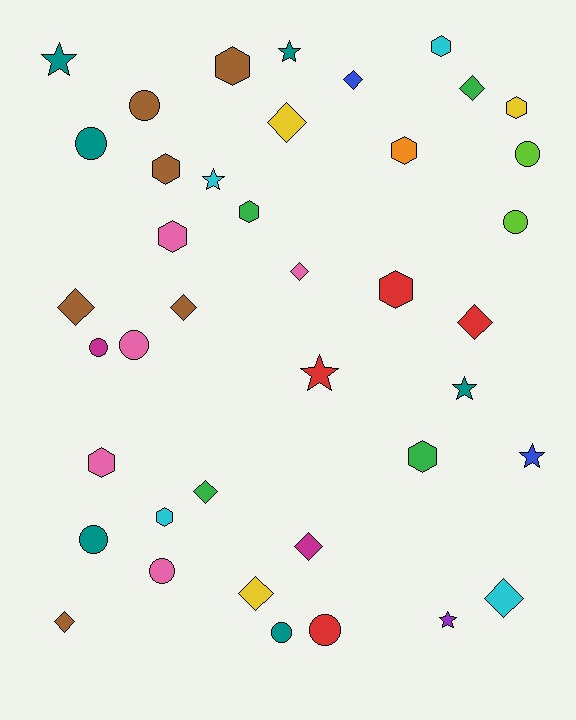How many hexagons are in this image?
There are 11 hexagons.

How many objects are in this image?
There are 40 objects.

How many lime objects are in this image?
There are 2 lime objects.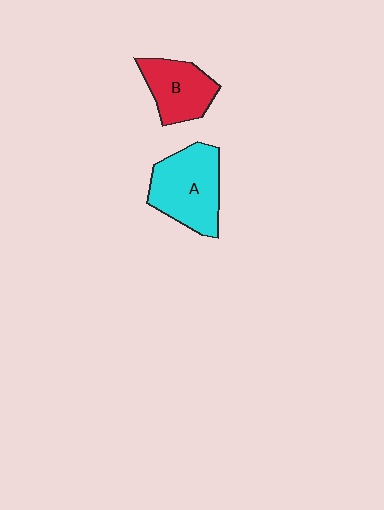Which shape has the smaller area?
Shape B (red).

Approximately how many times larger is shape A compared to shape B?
Approximately 1.4 times.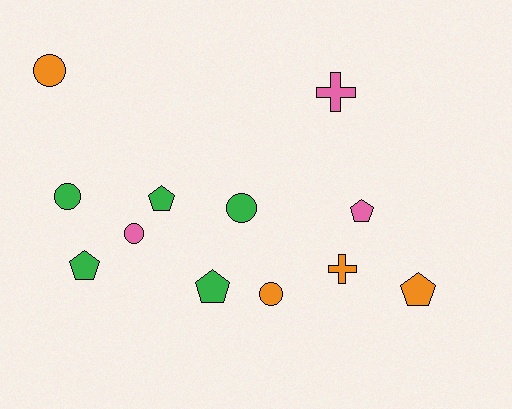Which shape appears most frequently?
Pentagon, with 5 objects.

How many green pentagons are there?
There are 3 green pentagons.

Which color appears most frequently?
Green, with 5 objects.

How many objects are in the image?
There are 12 objects.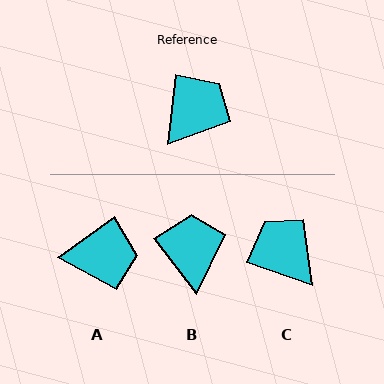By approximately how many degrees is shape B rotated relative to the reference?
Approximately 44 degrees counter-clockwise.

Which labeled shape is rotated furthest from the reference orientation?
C, about 78 degrees away.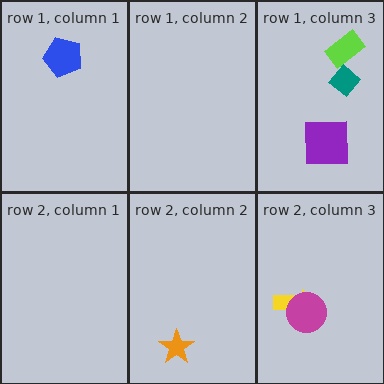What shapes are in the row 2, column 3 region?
The yellow arrow, the magenta circle.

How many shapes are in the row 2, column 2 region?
1.